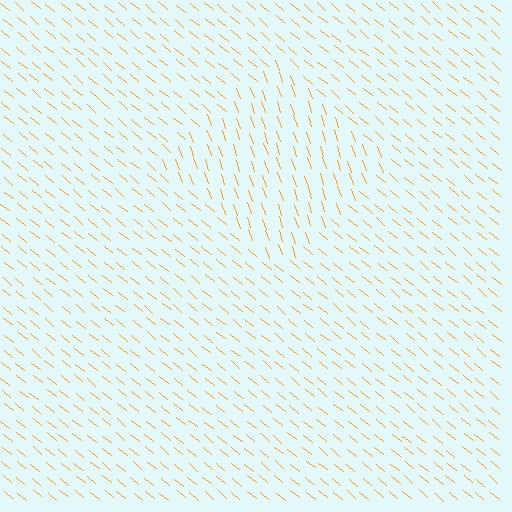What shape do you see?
I see a diamond.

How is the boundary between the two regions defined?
The boundary is defined purely by a change in line orientation (approximately 31 degrees difference). All lines are the same color and thickness.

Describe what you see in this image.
The image is filled with small orange line segments. A diamond region in the image has lines oriented differently from the surrounding lines, creating a visible texture boundary.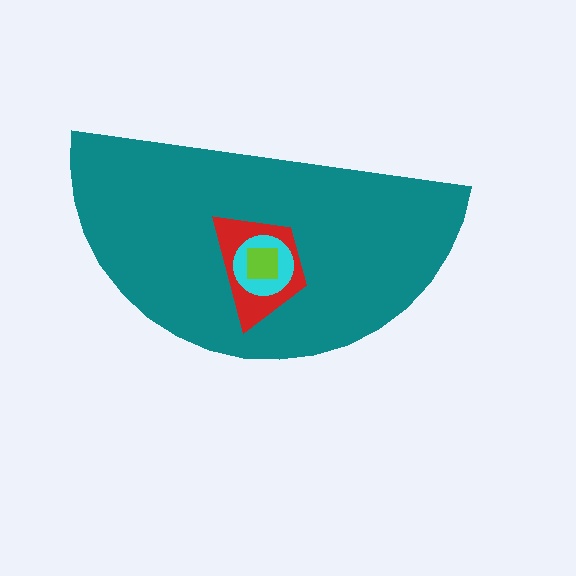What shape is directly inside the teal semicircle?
The red trapezoid.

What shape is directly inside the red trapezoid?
The cyan circle.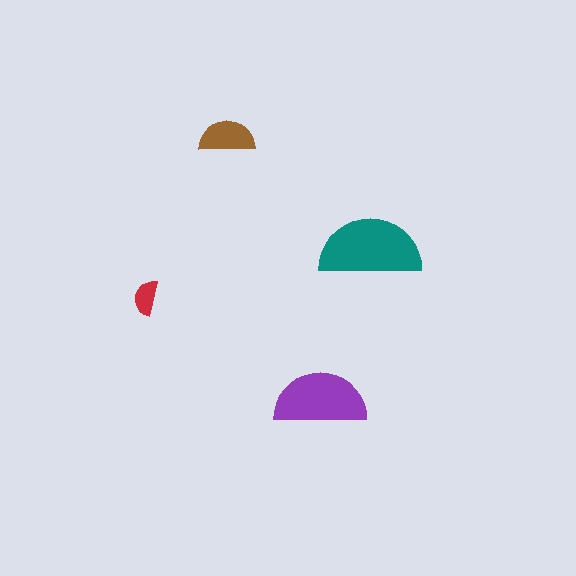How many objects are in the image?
There are 4 objects in the image.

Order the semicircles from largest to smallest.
the teal one, the purple one, the brown one, the red one.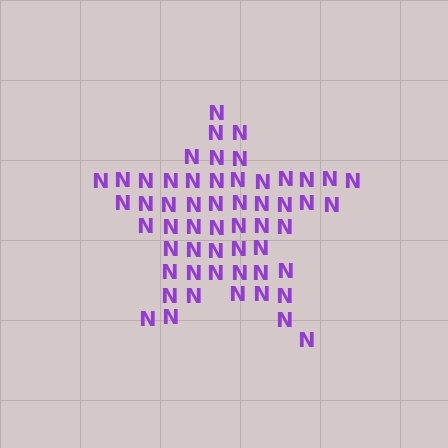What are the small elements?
The small elements are letter N's.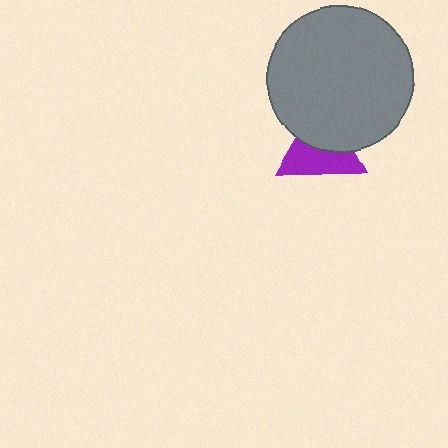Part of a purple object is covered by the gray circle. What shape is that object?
It is a triangle.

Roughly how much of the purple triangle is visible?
About half of it is visible (roughly 55%).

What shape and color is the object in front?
The object in front is a gray circle.